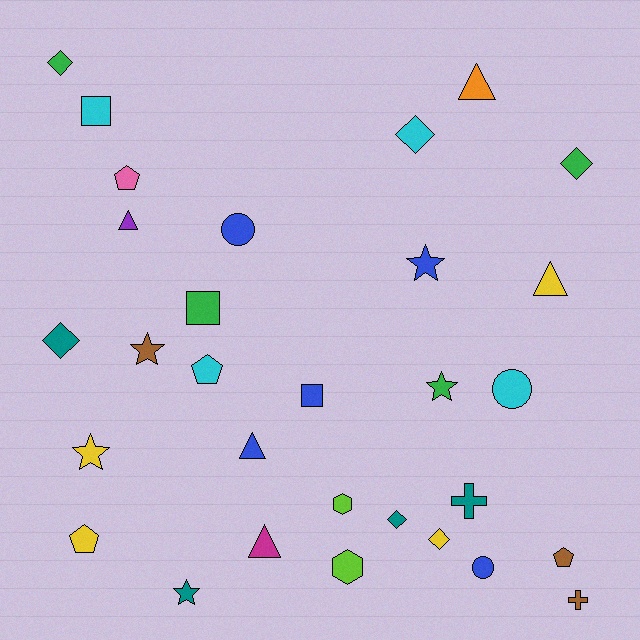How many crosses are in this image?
There are 2 crosses.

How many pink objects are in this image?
There is 1 pink object.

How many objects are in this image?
There are 30 objects.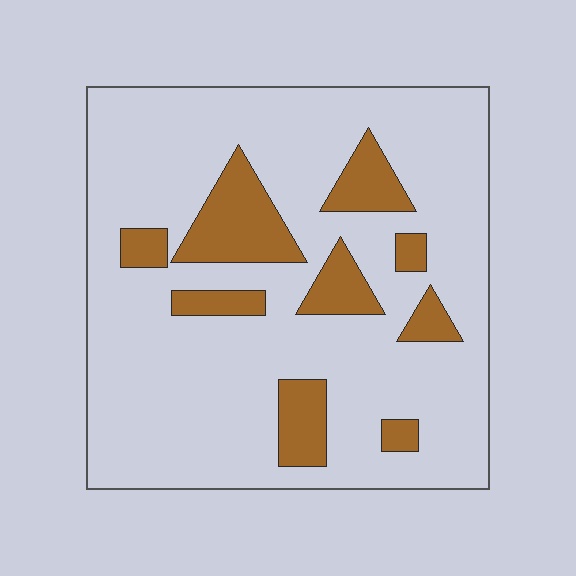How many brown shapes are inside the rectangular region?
9.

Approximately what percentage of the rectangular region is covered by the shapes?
Approximately 20%.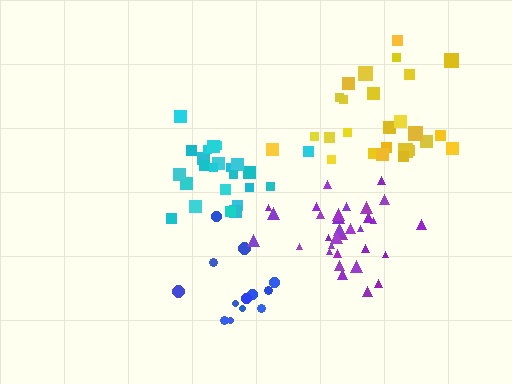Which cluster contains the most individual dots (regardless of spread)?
Purple (32).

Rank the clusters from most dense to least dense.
cyan, purple, yellow, blue.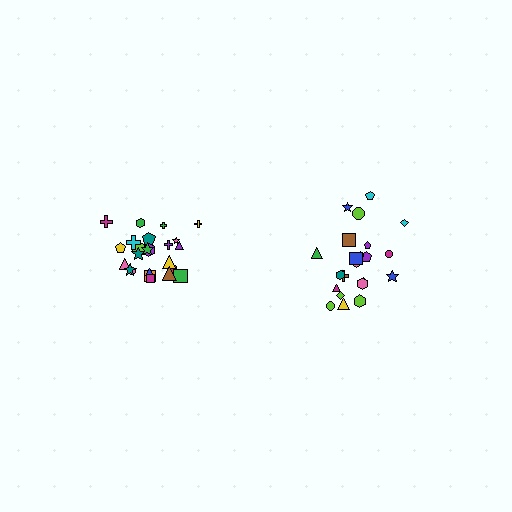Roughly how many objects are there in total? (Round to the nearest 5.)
Roughly 45 objects in total.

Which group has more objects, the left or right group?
The left group.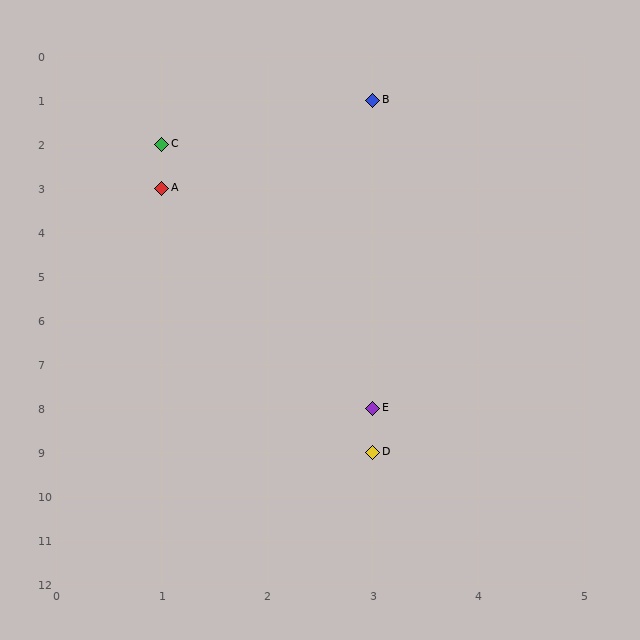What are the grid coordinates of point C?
Point C is at grid coordinates (1, 2).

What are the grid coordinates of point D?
Point D is at grid coordinates (3, 9).